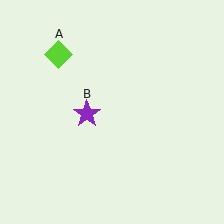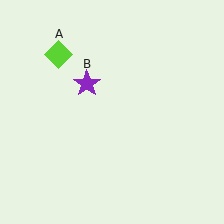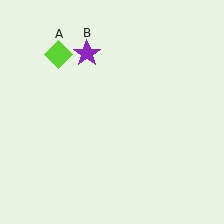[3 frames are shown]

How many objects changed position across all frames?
1 object changed position: purple star (object B).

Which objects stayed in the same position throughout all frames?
Lime diamond (object A) remained stationary.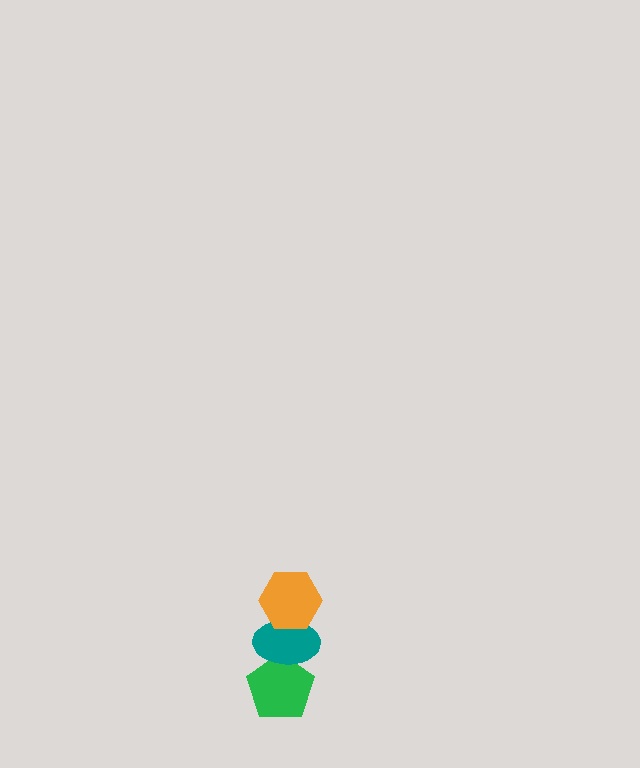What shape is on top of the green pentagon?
The teal ellipse is on top of the green pentagon.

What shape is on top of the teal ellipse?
The orange hexagon is on top of the teal ellipse.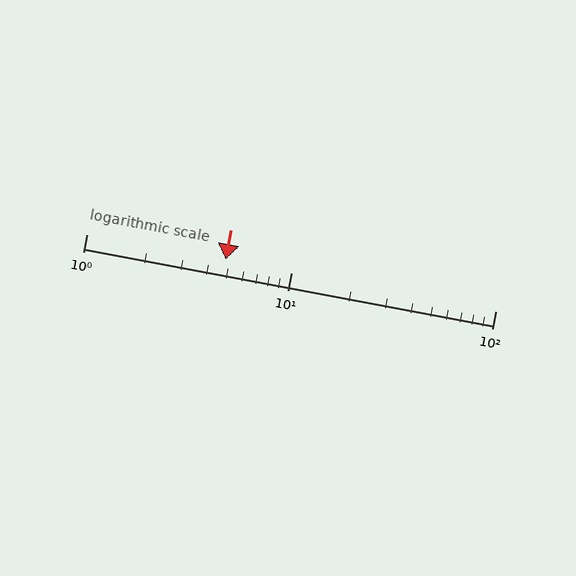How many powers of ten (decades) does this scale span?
The scale spans 2 decades, from 1 to 100.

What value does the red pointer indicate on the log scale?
The pointer indicates approximately 4.8.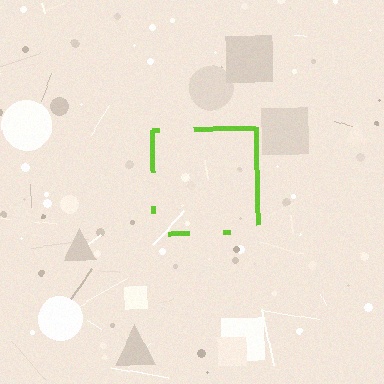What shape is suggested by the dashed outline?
The dashed outline suggests a square.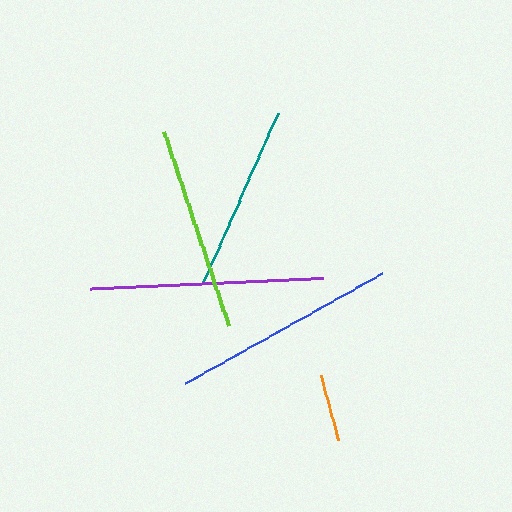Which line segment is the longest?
The purple line is the longest at approximately 233 pixels.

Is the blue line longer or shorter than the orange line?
The blue line is longer than the orange line.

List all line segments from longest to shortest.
From longest to shortest: purple, blue, lime, teal, orange.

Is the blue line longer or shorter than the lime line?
The blue line is longer than the lime line.